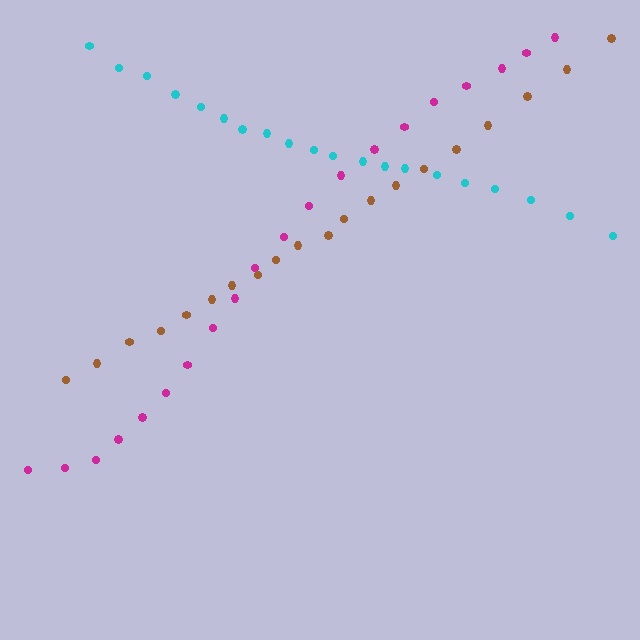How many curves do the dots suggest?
There are 3 distinct paths.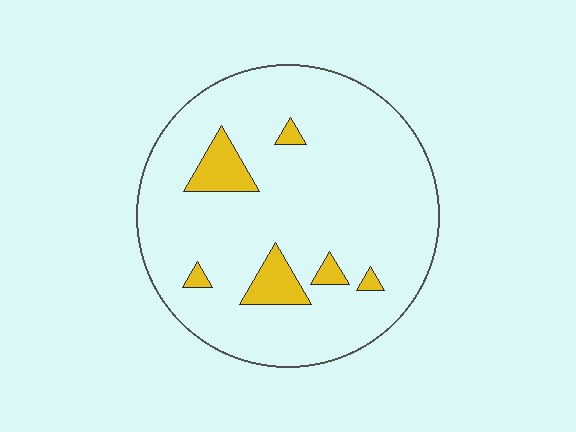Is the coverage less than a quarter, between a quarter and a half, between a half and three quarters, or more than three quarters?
Less than a quarter.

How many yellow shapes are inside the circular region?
6.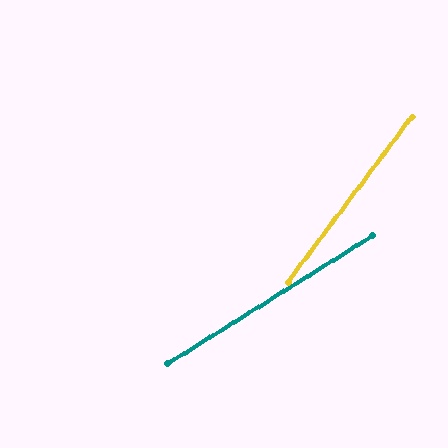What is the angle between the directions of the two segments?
Approximately 21 degrees.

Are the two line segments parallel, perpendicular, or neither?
Neither parallel nor perpendicular — they differ by about 21°.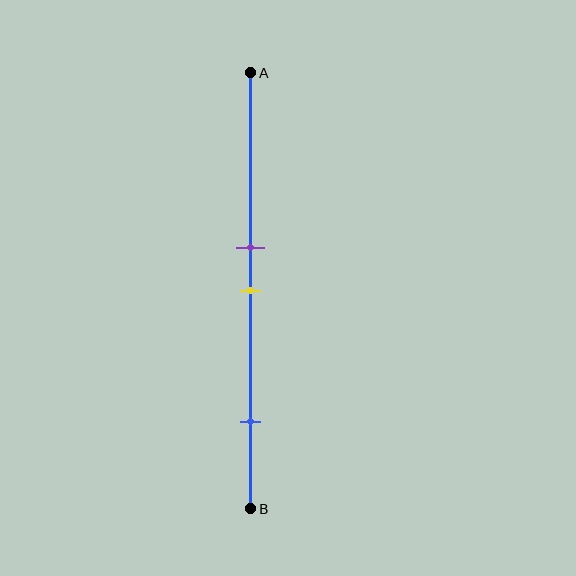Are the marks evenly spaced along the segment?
No, the marks are not evenly spaced.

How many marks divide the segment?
There are 3 marks dividing the segment.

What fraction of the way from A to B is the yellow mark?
The yellow mark is approximately 50% (0.5) of the way from A to B.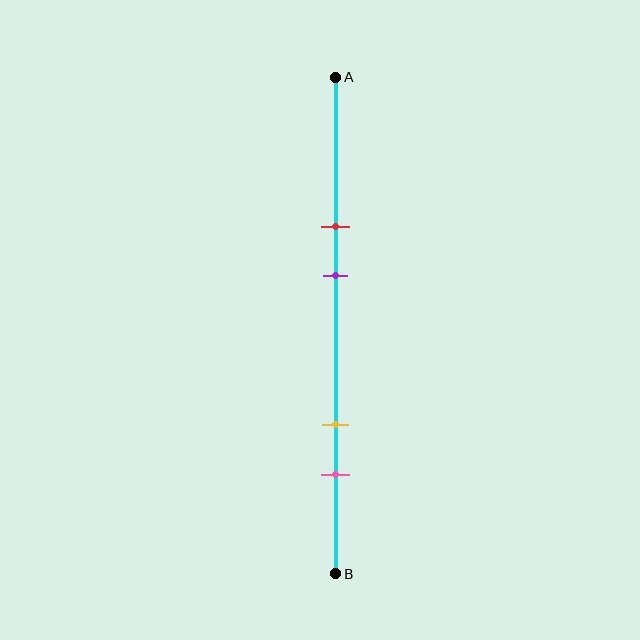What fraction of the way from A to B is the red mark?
The red mark is approximately 30% (0.3) of the way from A to B.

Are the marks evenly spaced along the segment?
No, the marks are not evenly spaced.